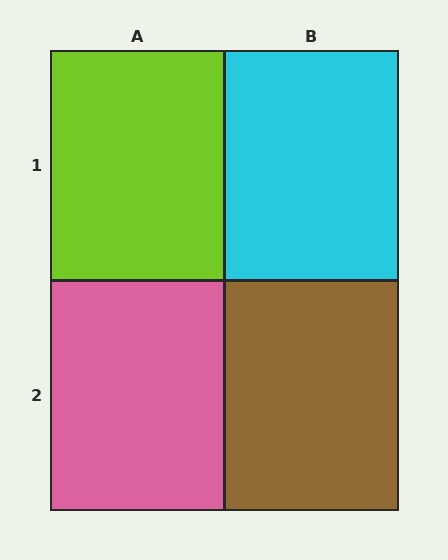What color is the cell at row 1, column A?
Lime.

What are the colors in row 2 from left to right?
Pink, brown.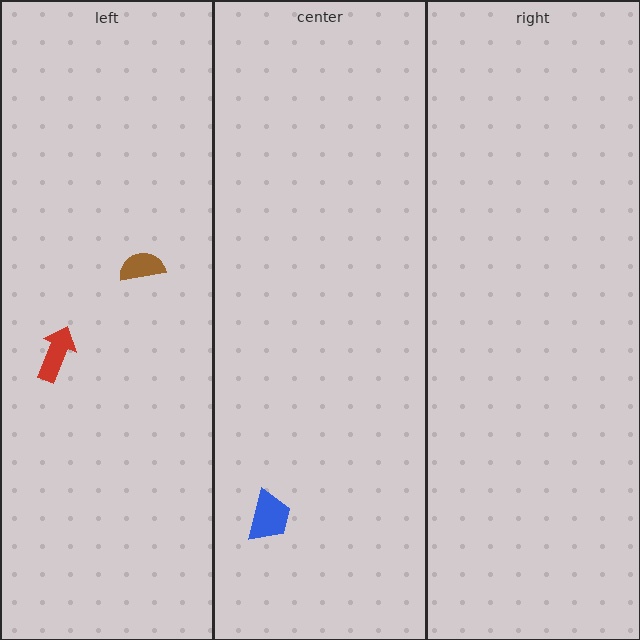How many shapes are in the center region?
1.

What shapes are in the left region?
The red arrow, the brown semicircle.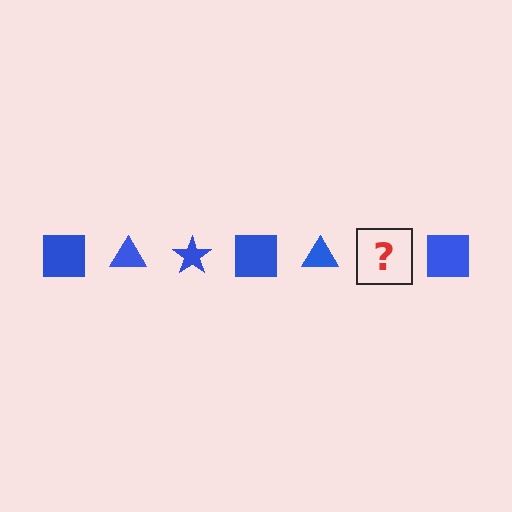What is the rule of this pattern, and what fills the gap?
The rule is that the pattern cycles through square, triangle, star shapes in blue. The gap should be filled with a blue star.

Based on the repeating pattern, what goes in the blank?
The blank should be a blue star.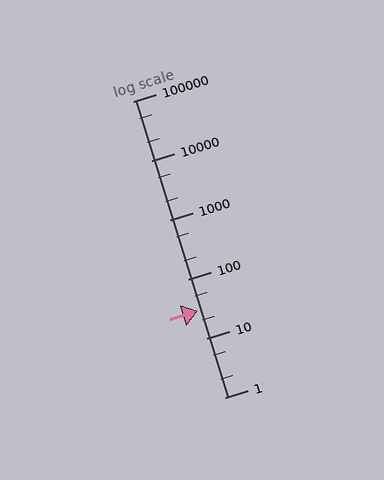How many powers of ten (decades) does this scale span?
The scale spans 5 decades, from 1 to 100000.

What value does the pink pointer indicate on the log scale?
The pointer indicates approximately 29.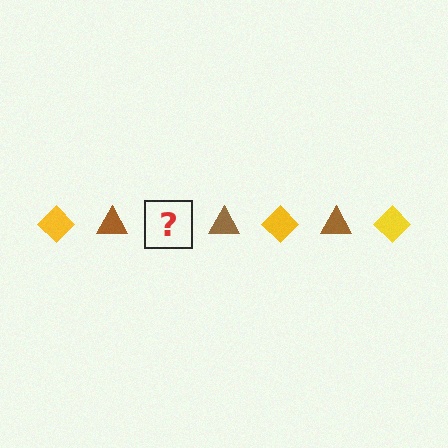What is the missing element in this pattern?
The missing element is a yellow diamond.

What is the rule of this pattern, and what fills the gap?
The rule is that the pattern alternates between yellow diamond and brown triangle. The gap should be filled with a yellow diamond.